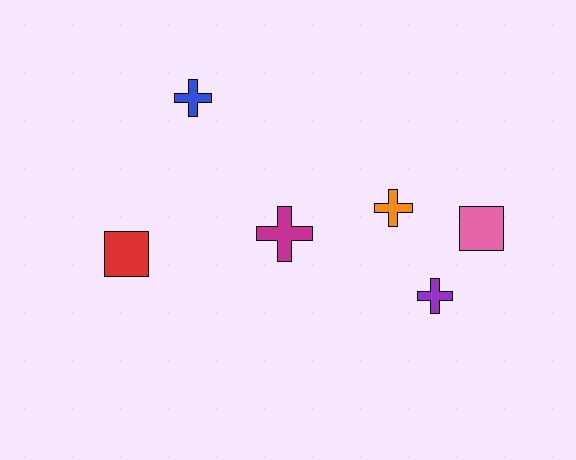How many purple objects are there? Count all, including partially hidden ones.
There is 1 purple object.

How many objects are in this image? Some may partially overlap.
There are 6 objects.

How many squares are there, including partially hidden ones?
There are 2 squares.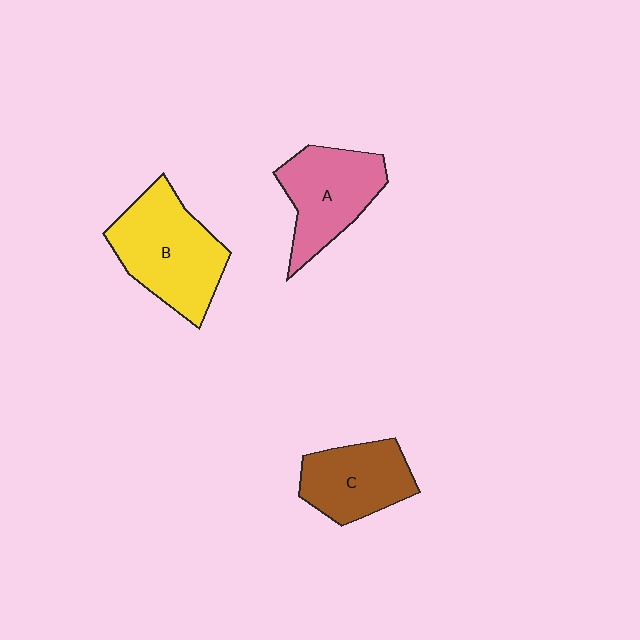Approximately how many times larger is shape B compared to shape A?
Approximately 1.2 times.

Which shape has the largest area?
Shape B (yellow).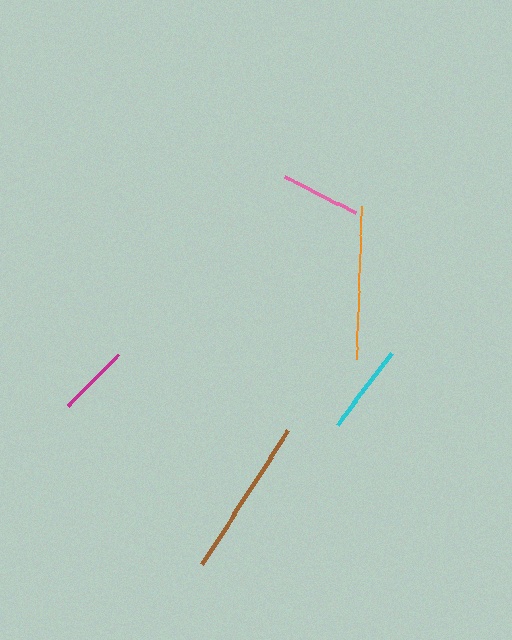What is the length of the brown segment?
The brown segment is approximately 159 pixels long.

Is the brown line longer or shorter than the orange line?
The brown line is longer than the orange line.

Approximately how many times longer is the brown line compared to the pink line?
The brown line is approximately 2.0 times the length of the pink line.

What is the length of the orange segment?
The orange segment is approximately 153 pixels long.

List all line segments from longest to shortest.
From longest to shortest: brown, orange, cyan, pink, magenta.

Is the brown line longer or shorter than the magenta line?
The brown line is longer than the magenta line.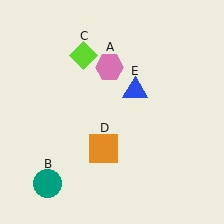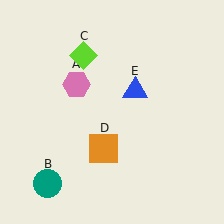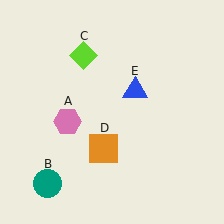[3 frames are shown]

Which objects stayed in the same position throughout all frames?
Teal circle (object B) and lime diamond (object C) and orange square (object D) and blue triangle (object E) remained stationary.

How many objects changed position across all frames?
1 object changed position: pink hexagon (object A).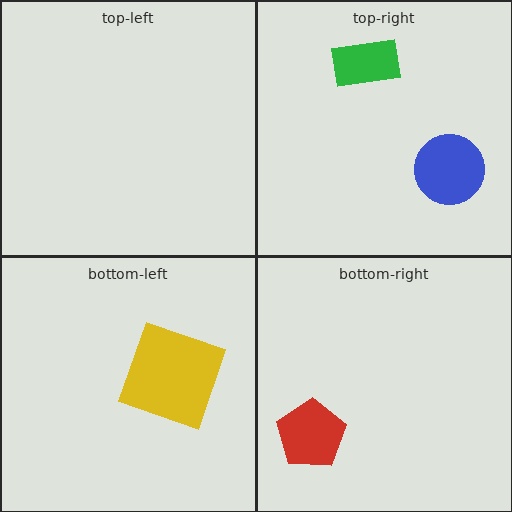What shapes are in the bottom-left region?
The yellow square.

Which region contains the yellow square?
The bottom-left region.